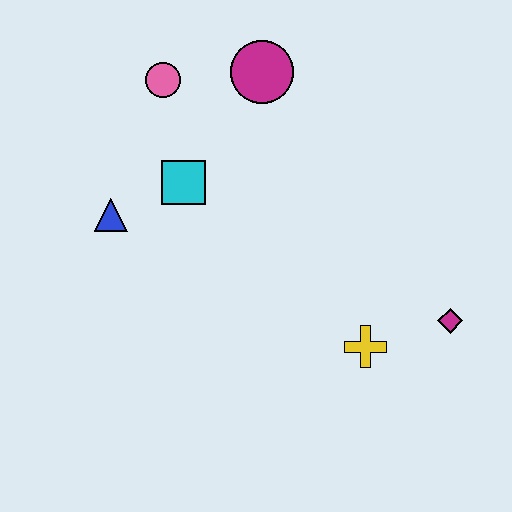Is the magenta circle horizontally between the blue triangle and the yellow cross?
Yes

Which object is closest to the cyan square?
The blue triangle is closest to the cyan square.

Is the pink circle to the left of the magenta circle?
Yes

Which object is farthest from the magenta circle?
The magenta diamond is farthest from the magenta circle.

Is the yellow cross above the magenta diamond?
No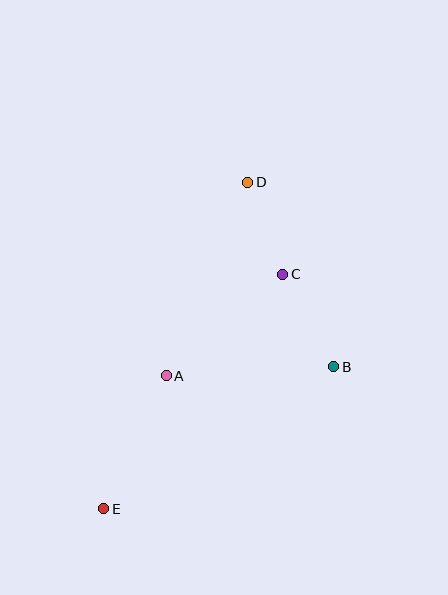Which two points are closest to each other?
Points C and D are closest to each other.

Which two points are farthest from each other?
Points D and E are farthest from each other.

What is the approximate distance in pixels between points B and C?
The distance between B and C is approximately 105 pixels.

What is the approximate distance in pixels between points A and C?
The distance between A and C is approximately 155 pixels.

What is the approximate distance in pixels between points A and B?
The distance between A and B is approximately 168 pixels.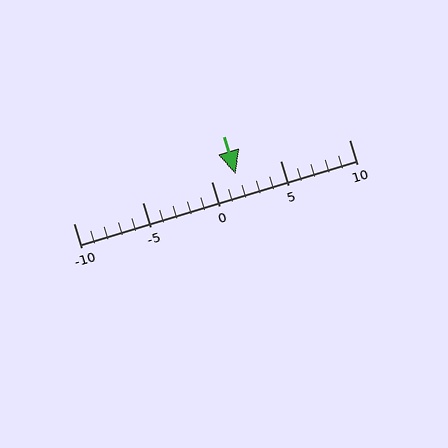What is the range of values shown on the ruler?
The ruler shows values from -10 to 10.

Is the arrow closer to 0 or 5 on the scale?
The arrow is closer to 0.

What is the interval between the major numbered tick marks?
The major tick marks are spaced 5 units apart.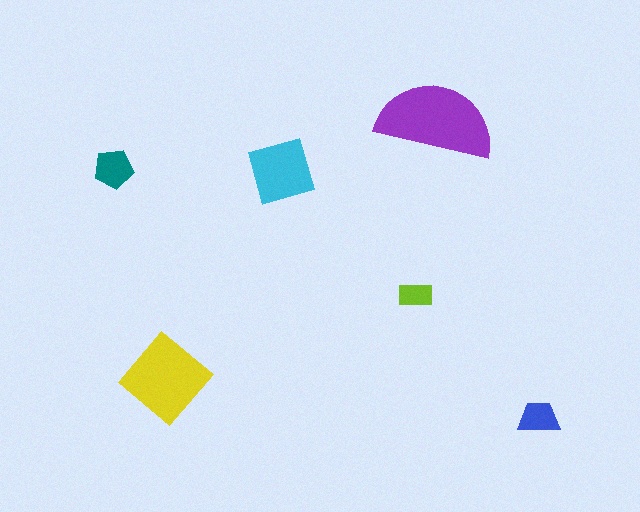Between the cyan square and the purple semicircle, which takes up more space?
The purple semicircle.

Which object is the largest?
The purple semicircle.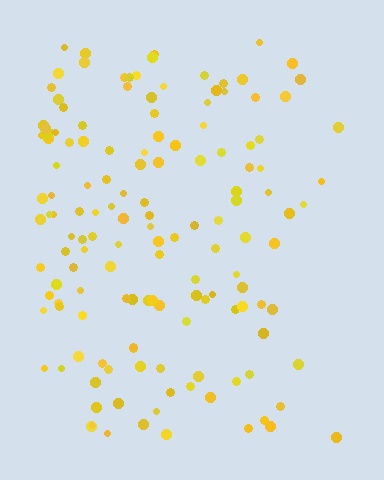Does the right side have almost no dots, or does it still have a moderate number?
Still a moderate number, just noticeably fewer than the left.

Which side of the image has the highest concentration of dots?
The left.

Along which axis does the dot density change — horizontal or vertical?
Horizontal.